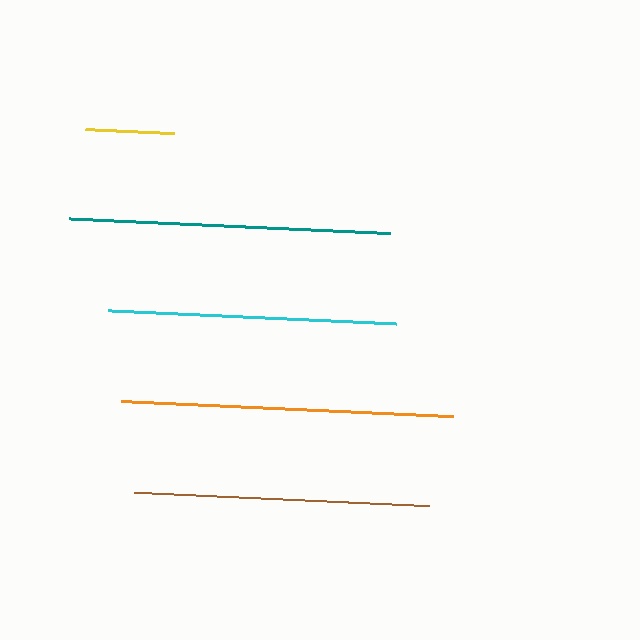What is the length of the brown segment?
The brown segment is approximately 295 pixels long.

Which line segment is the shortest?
The yellow line is the shortest at approximately 89 pixels.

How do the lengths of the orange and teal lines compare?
The orange and teal lines are approximately the same length.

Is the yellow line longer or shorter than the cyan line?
The cyan line is longer than the yellow line.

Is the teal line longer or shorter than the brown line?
The teal line is longer than the brown line.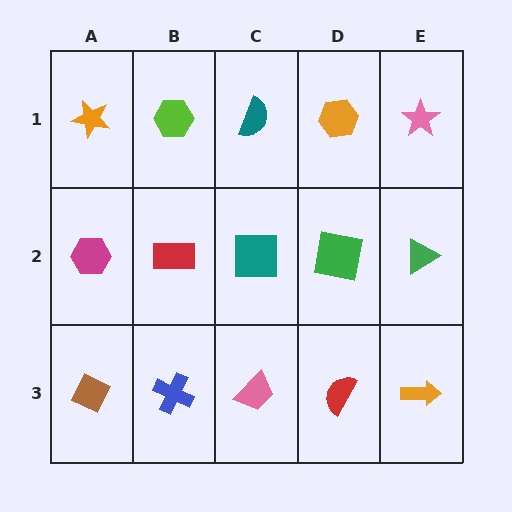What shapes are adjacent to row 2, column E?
A pink star (row 1, column E), an orange arrow (row 3, column E), a green square (row 2, column D).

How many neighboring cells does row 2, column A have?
3.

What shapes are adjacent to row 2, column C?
A teal semicircle (row 1, column C), a pink trapezoid (row 3, column C), a red rectangle (row 2, column B), a green square (row 2, column D).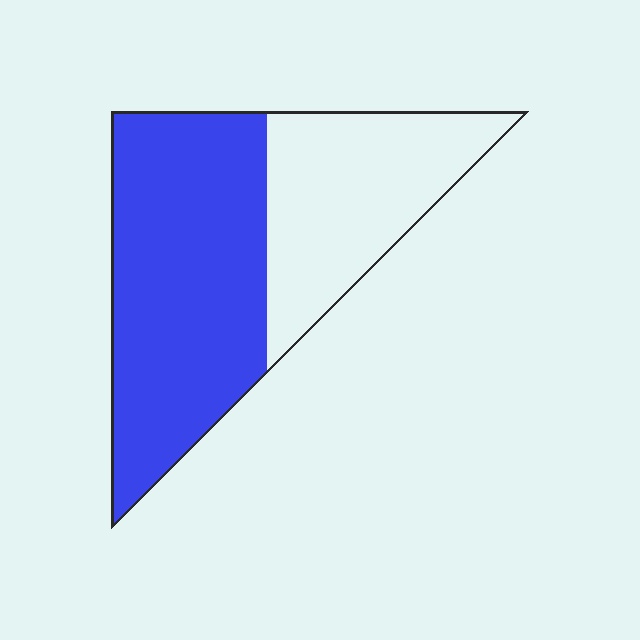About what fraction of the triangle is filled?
About three fifths (3/5).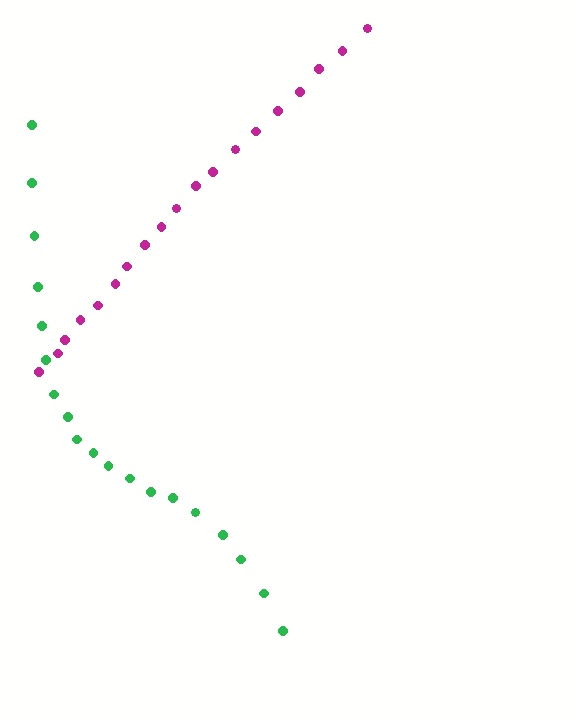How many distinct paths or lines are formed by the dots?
There are 2 distinct paths.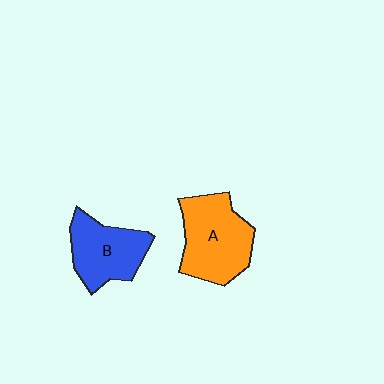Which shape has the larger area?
Shape A (orange).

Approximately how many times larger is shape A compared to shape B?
Approximately 1.2 times.